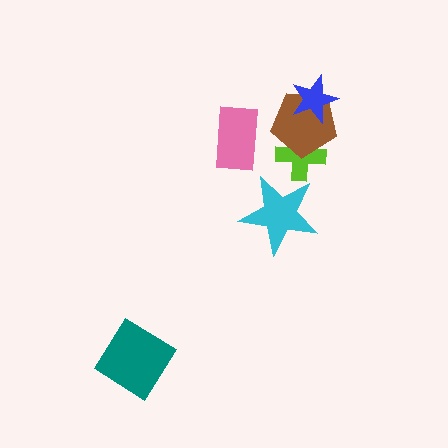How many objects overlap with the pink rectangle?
0 objects overlap with the pink rectangle.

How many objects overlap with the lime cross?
1 object overlaps with the lime cross.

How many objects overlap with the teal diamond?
0 objects overlap with the teal diamond.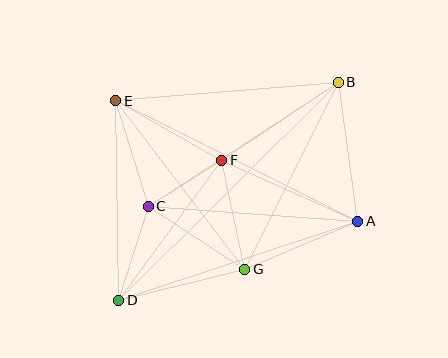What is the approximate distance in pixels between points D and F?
The distance between D and F is approximately 173 pixels.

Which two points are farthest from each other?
Points B and D are farthest from each other.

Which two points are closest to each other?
Points C and F are closest to each other.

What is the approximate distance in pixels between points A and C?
The distance between A and C is approximately 210 pixels.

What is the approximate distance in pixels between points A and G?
The distance between A and G is approximately 123 pixels.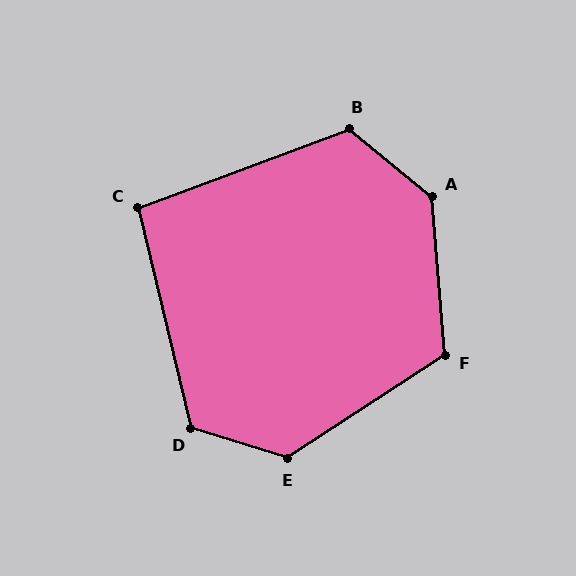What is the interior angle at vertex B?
Approximately 120 degrees (obtuse).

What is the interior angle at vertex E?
Approximately 129 degrees (obtuse).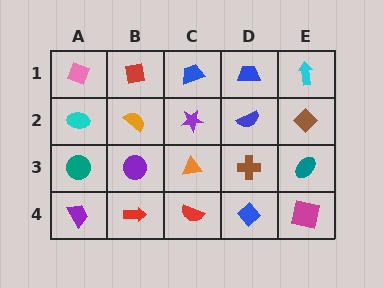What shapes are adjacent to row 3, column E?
A brown diamond (row 2, column E), a magenta square (row 4, column E), a brown cross (row 3, column D).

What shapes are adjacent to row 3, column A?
A cyan ellipse (row 2, column A), a purple trapezoid (row 4, column A), a purple circle (row 3, column B).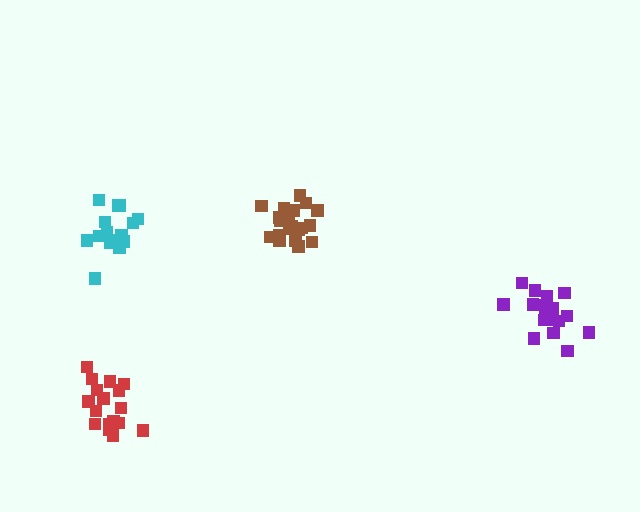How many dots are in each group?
Group 1: 17 dots, Group 2: 21 dots, Group 3: 19 dots, Group 4: 15 dots (72 total).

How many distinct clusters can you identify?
There are 4 distinct clusters.